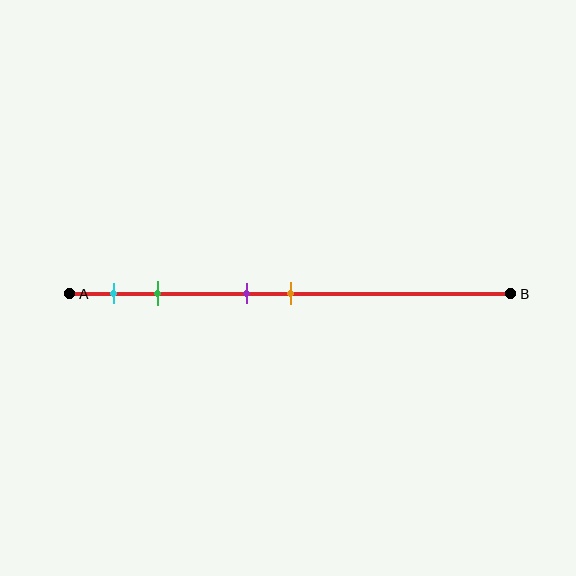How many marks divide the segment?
There are 4 marks dividing the segment.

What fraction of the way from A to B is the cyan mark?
The cyan mark is approximately 10% (0.1) of the way from A to B.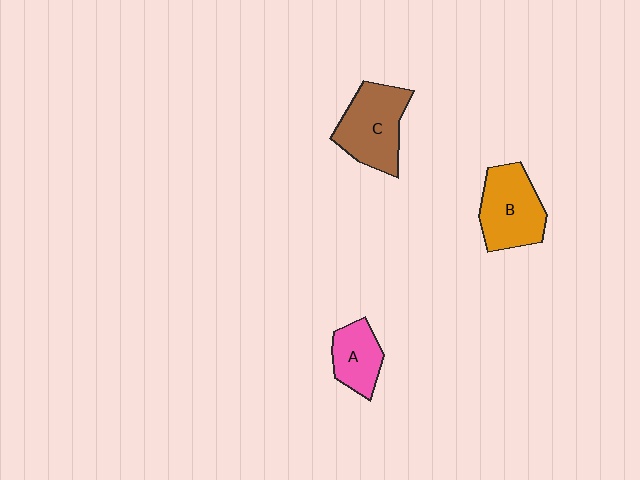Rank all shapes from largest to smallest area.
From largest to smallest: C (brown), B (orange), A (pink).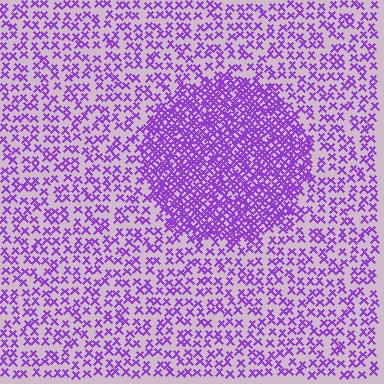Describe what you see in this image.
The image contains small purple elements arranged at two different densities. A circle-shaped region is visible where the elements are more densely packed than the surrounding area.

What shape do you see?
I see a circle.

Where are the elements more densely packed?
The elements are more densely packed inside the circle boundary.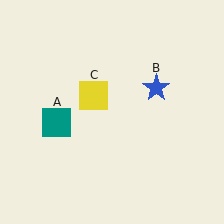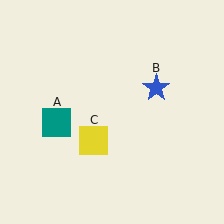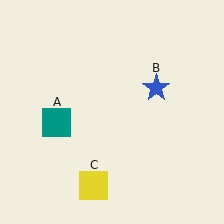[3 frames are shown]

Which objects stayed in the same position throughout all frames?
Teal square (object A) and blue star (object B) remained stationary.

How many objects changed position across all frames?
1 object changed position: yellow square (object C).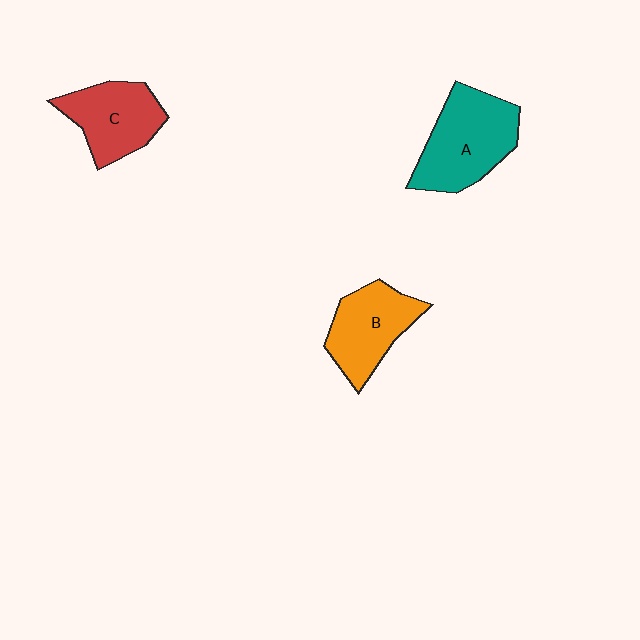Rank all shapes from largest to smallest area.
From largest to smallest: A (teal), B (orange), C (red).